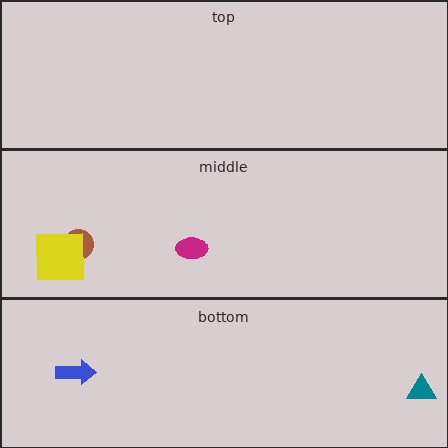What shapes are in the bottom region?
The teal triangle, the blue arrow.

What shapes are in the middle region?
The brown circle, the magenta ellipse, the yellow square.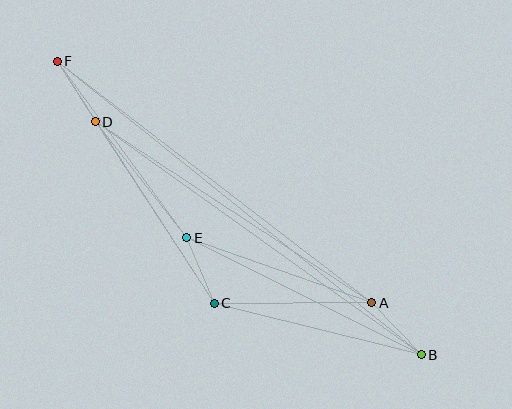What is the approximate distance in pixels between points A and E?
The distance between A and E is approximately 196 pixels.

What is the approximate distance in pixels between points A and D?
The distance between A and D is approximately 331 pixels.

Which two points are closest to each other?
Points C and E are closest to each other.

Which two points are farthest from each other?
Points B and F are farthest from each other.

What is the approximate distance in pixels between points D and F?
The distance between D and F is approximately 71 pixels.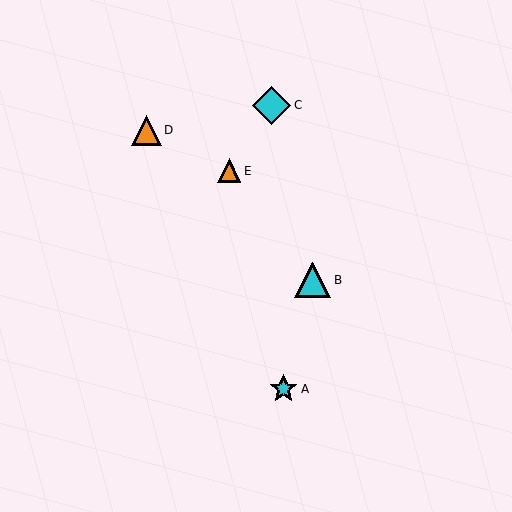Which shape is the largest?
The cyan diamond (labeled C) is the largest.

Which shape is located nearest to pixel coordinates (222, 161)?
The orange triangle (labeled E) at (229, 171) is nearest to that location.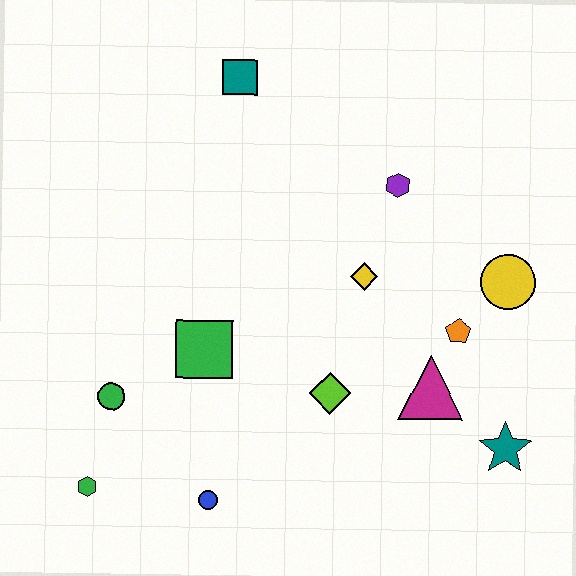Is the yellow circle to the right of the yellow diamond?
Yes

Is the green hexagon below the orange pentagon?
Yes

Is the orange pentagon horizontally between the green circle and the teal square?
No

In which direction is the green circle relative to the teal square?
The green circle is below the teal square.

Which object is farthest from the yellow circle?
The green hexagon is farthest from the yellow circle.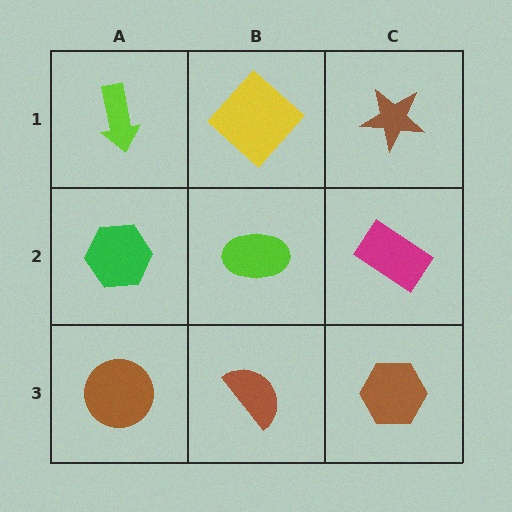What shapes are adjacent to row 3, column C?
A magenta rectangle (row 2, column C), a brown semicircle (row 3, column B).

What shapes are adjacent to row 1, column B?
A lime ellipse (row 2, column B), a lime arrow (row 1, column A), a brown star (row 1, column C).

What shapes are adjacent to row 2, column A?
A lime arrow (row 1, column A), a brown circle (row 3, column A), a lime ellipse (row 2, column B).